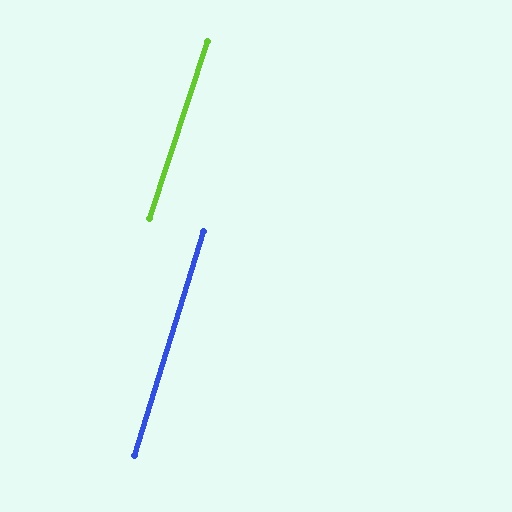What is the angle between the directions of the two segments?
Approximately 1 degree.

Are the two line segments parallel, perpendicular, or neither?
Parallel — their directions differ by only 1.0°.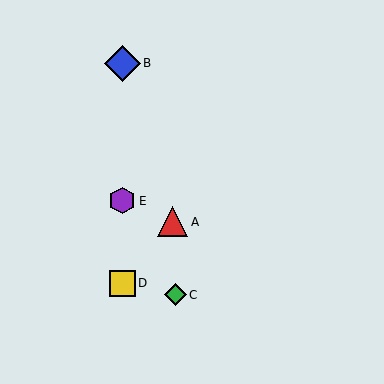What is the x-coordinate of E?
Object E is at x≈122.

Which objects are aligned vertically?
Objects B, D, E are aligned vertically.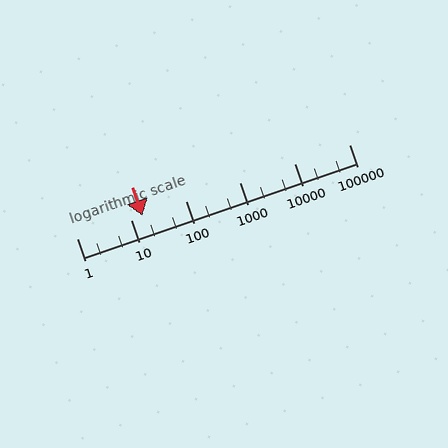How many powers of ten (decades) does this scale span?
The scale spans 5 decades, from 1 to 100000.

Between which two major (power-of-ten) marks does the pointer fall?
The pointer is between 10 and 100.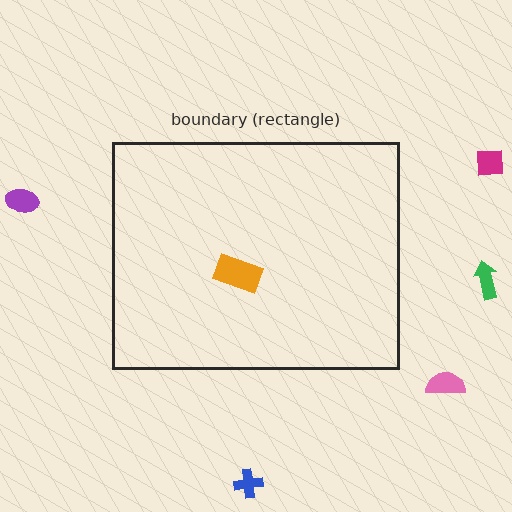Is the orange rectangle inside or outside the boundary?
Inside.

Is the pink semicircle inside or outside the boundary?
Outside.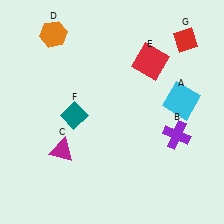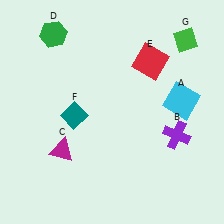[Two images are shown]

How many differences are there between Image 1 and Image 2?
There are 2 differences between the two images.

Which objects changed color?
D changed from orange to green. G changed from red to green.